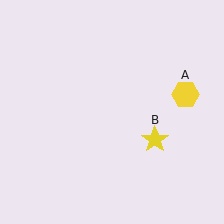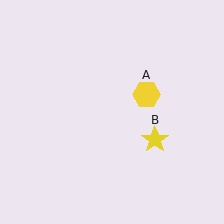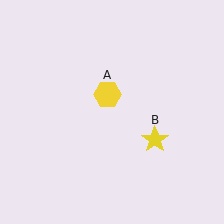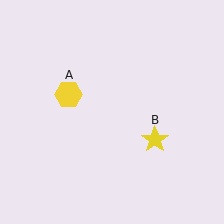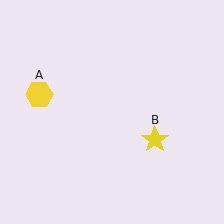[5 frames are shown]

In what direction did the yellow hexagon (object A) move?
The yellow hexagon (object A) moved left.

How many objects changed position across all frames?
1 object changed position: yellow hexagon (object A).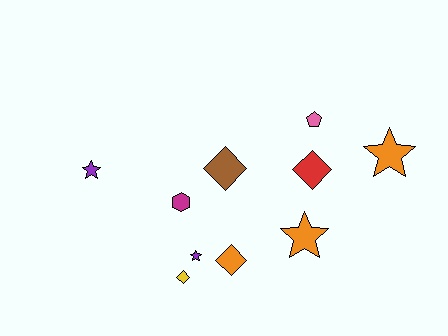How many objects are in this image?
There are 10 objects.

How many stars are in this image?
There are 4 stars.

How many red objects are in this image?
There is 1 red object.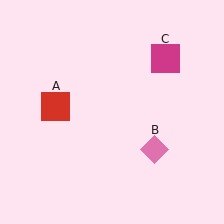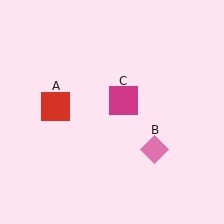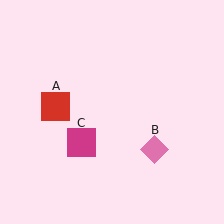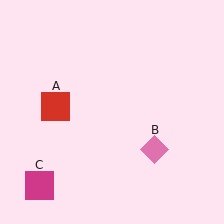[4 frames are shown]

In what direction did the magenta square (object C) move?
The magenta square (object C) moved down and to the left.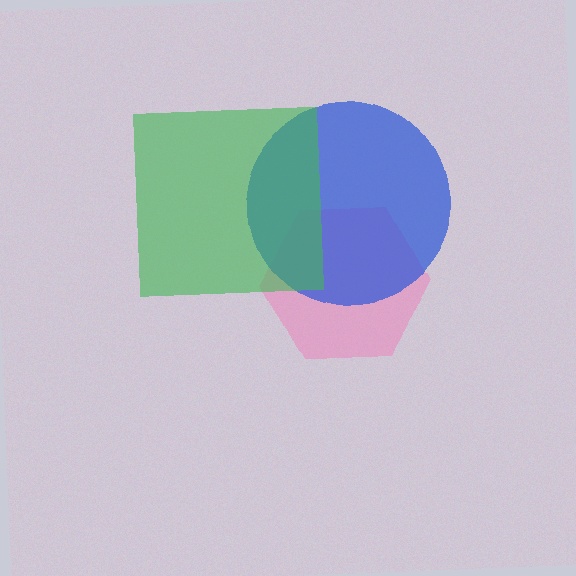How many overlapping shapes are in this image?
There are 3 overlapping shapes in the image.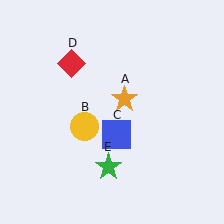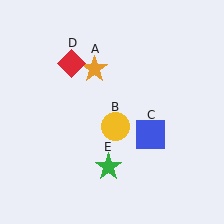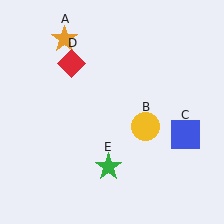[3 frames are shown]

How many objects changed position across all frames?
3 objects changed position: orange star (object A), yellow circle (object B), blue square (object C).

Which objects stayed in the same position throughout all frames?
Red diamond (object D) and green star (object E) remained stationary.